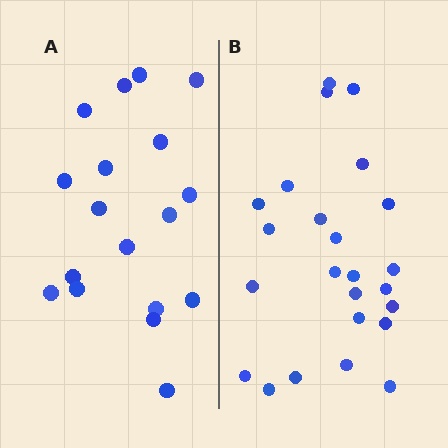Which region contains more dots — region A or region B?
Region B (the right region) has more dots.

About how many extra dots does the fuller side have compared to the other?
Region B has about 6 more dots than region A.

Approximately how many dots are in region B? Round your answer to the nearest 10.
About 20 dots. (The exact count is 24, which rounds to 20.)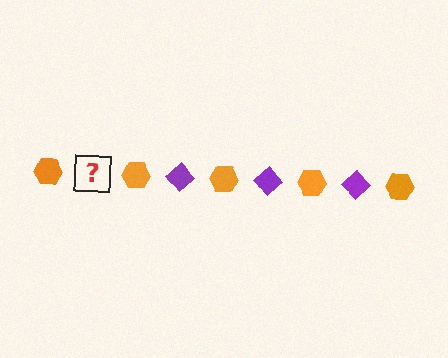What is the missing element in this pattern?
The missing element is a purple diamond.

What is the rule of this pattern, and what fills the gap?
The rule is that the pattern alternates between orange hexagon and purple diamond. The gap should be filled with a purple diamond.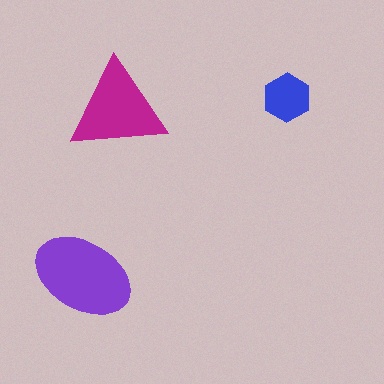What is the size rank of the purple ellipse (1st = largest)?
1st.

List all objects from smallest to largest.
The blue hexagon, the magenta triangle, the purple ellipse.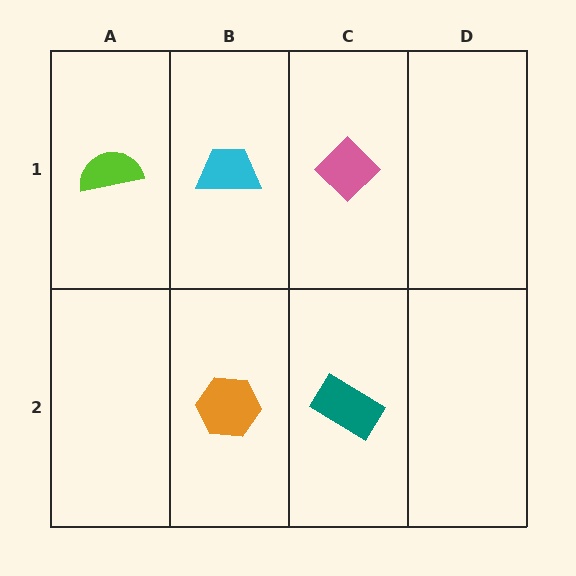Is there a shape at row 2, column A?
No, that cell is empty.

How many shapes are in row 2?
2 shapes.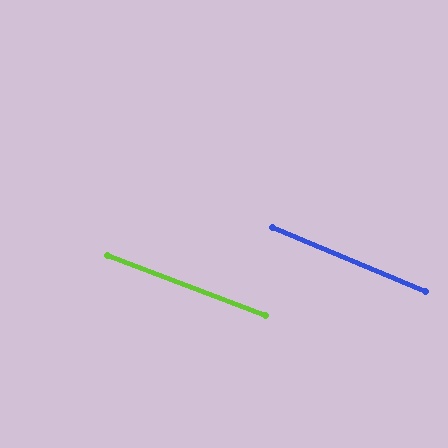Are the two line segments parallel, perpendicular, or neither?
Parallel — their directions differ by only 1.6°.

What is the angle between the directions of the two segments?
Approximately 2 degrees.